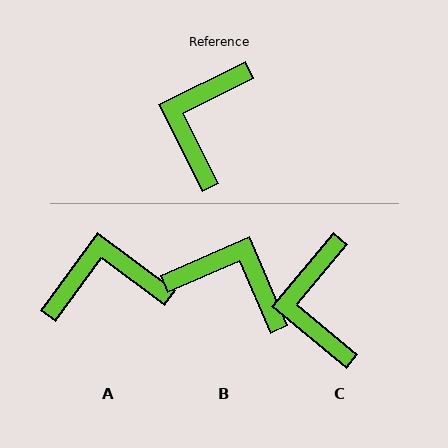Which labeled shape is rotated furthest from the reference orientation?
B, about 93 degrees away.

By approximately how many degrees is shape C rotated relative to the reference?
Approximately 24 degrees counter-clockwise.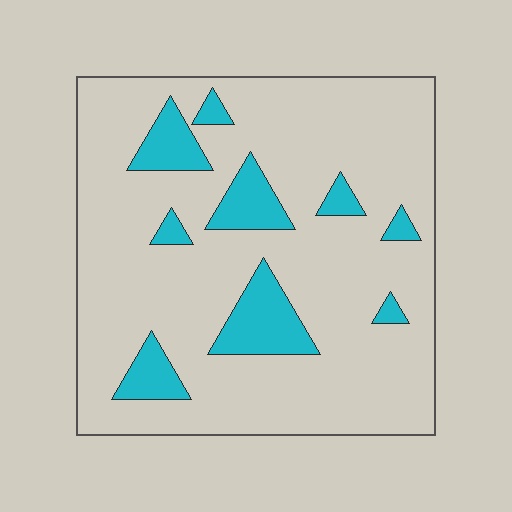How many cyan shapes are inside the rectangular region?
9.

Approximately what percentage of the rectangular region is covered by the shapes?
Approximately 15%.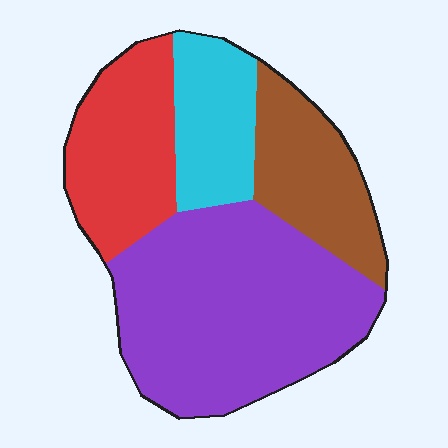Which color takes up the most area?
Purple, at roughly 45%.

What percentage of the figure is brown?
Brown covers roughly 20% of the figure.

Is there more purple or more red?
Purple.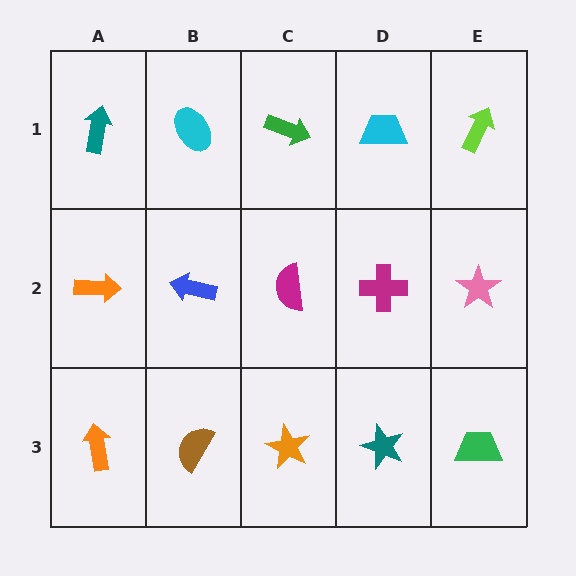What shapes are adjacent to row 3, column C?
A magenta semicircle (row 2, column C), a brown semicircle (row 3, column B), a teal star (row 3, column D).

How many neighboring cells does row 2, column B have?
4.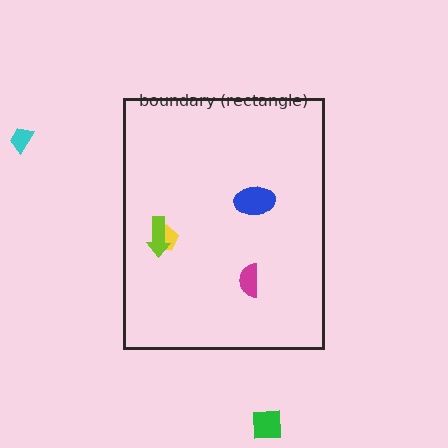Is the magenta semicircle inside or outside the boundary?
Inside.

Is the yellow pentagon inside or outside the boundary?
Inside.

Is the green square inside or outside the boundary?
Outside.